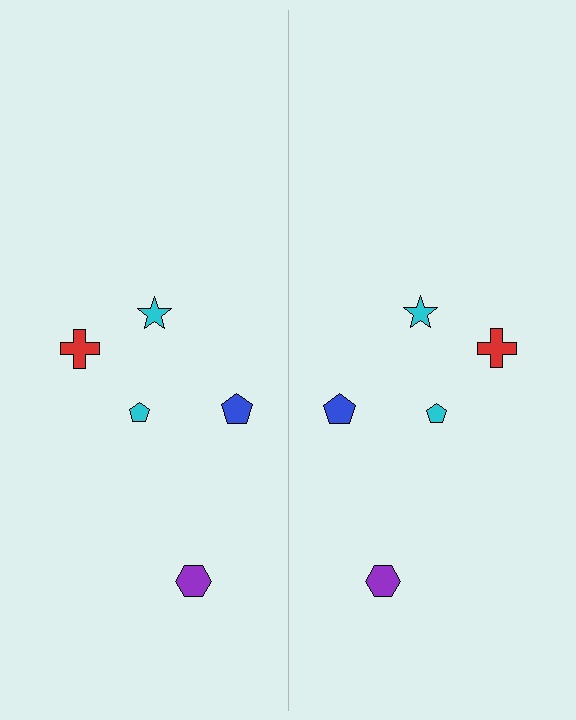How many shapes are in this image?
There are 10 shapes in this image.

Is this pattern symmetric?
Yes, this pattern has bilateral (reflection) symmetry.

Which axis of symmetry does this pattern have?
The pattern has a vertical axis of symmetry running through the center of the image.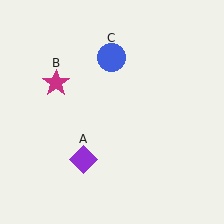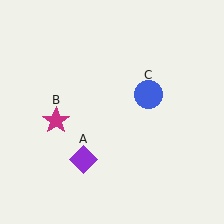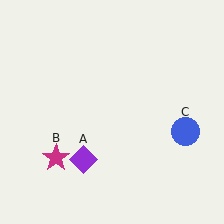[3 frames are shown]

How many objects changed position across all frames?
2 objects changed position: magenta star (object B), blue circle (object C).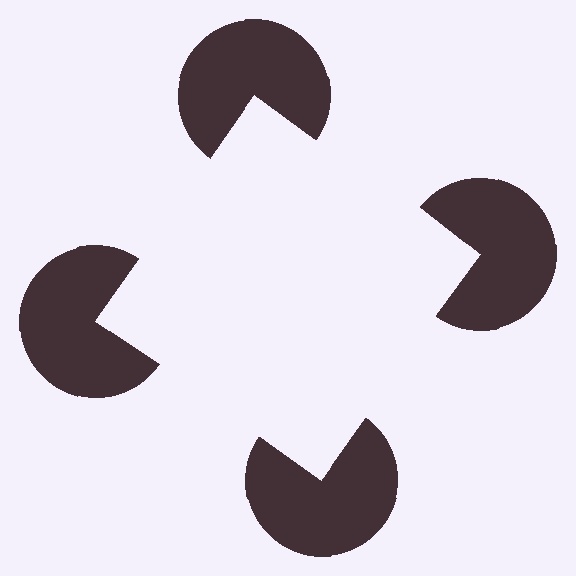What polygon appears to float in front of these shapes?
An illusory square — its edges are inferred from the aligned wedge cuts in the pac-man discs, not physically drawn.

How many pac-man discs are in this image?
There are 4 — one at each vertex of the illusory square.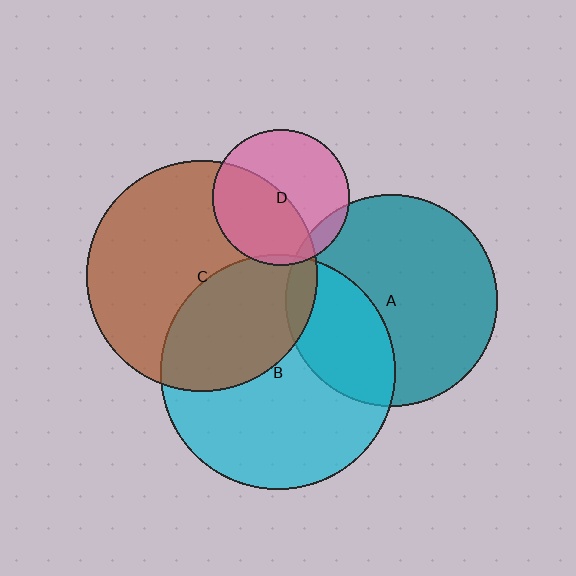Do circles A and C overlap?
Yes.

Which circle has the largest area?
Circle B (cyan).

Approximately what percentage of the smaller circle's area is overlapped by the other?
Approximately 5%.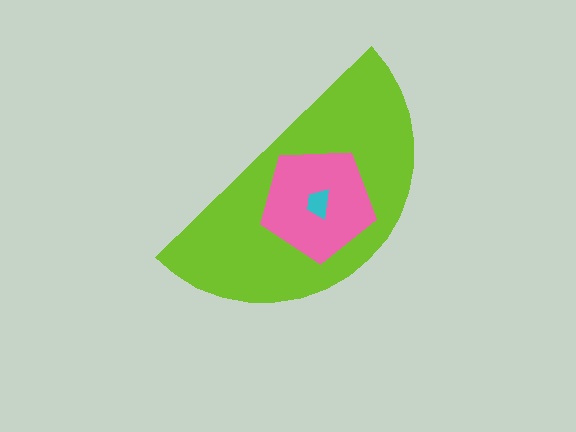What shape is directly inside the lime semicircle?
The pink pentagon.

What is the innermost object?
The cyan trapezoid.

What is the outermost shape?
The lime semicircle.